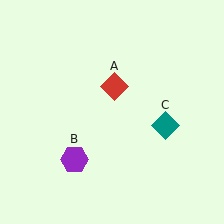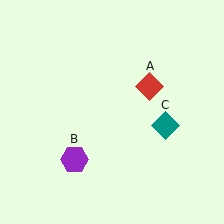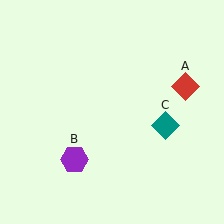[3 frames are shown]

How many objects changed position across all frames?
1 object changed position: red diamond (object A).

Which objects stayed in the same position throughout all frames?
Purple hexagon (object B) and teal diamond (object C) remained stationary.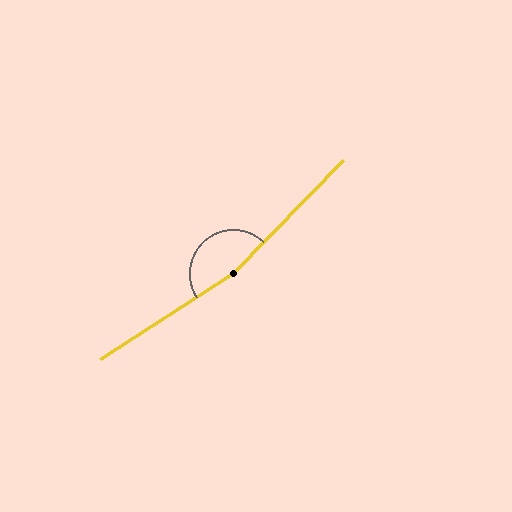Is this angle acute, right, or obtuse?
It is obtuse.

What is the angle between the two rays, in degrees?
Approximately 167 degrees.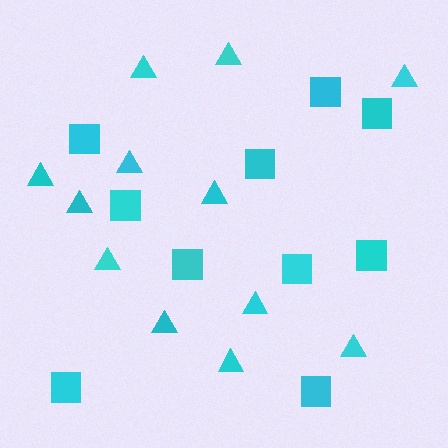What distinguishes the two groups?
There are 2 groups: one group of squares (10) and one group of triangles (12).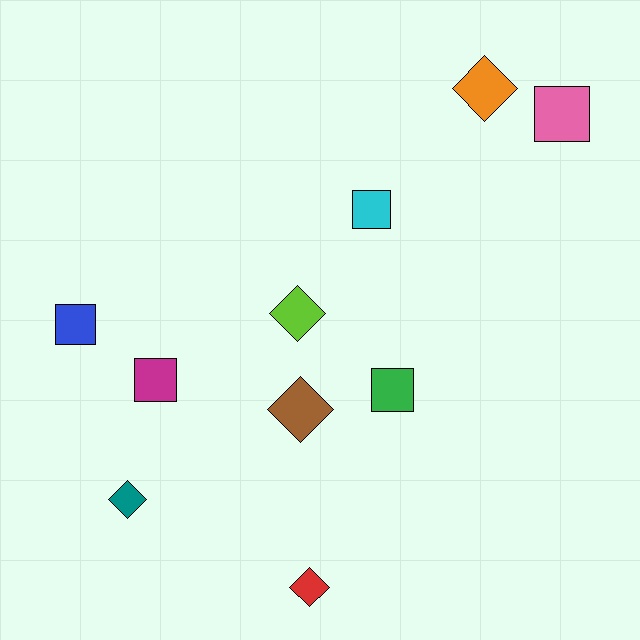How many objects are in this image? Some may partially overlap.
There are 10 objects.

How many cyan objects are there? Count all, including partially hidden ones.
There is 1 cyan object.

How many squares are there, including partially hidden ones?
There are 5 squares.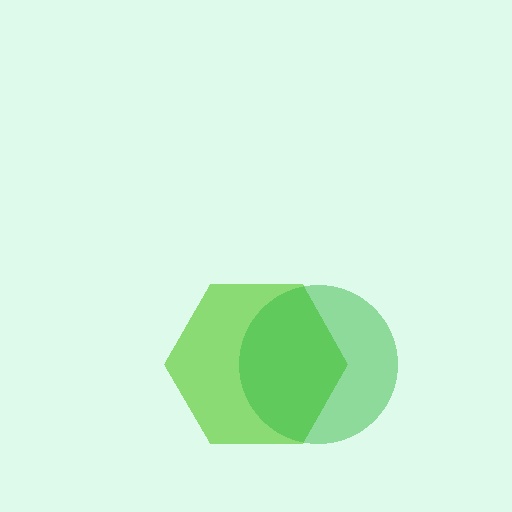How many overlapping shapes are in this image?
There are 2 overlapping shapes in the image.